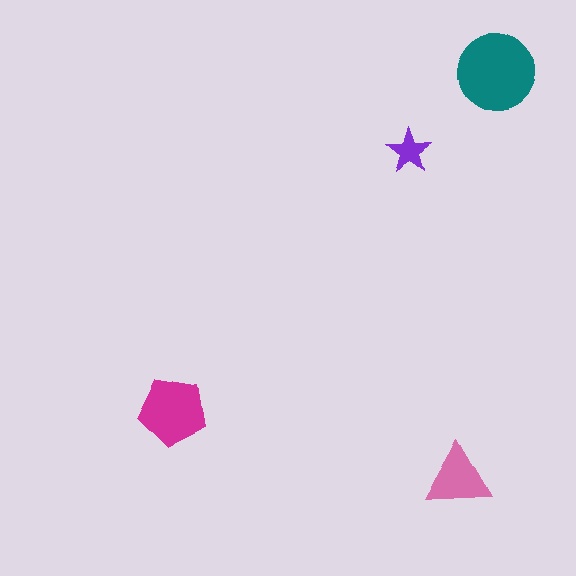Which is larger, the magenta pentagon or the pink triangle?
The magenta pentagon.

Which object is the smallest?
The purple star.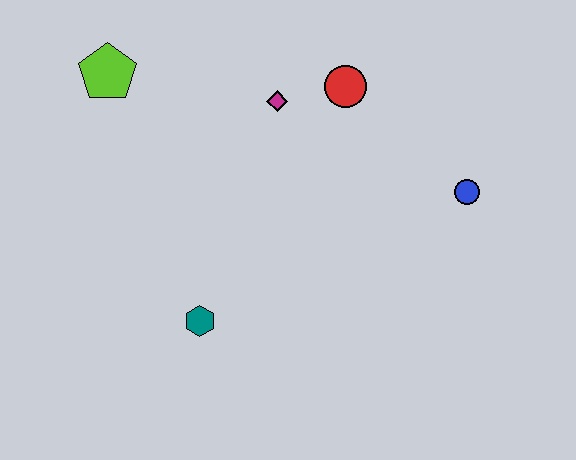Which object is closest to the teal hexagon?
The magenta diamond is closest to the teal hexagon.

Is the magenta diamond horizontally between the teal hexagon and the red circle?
Yes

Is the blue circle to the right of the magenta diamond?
Yes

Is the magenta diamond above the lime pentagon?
No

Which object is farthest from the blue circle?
The lime pentagon is farthest from the blue circle.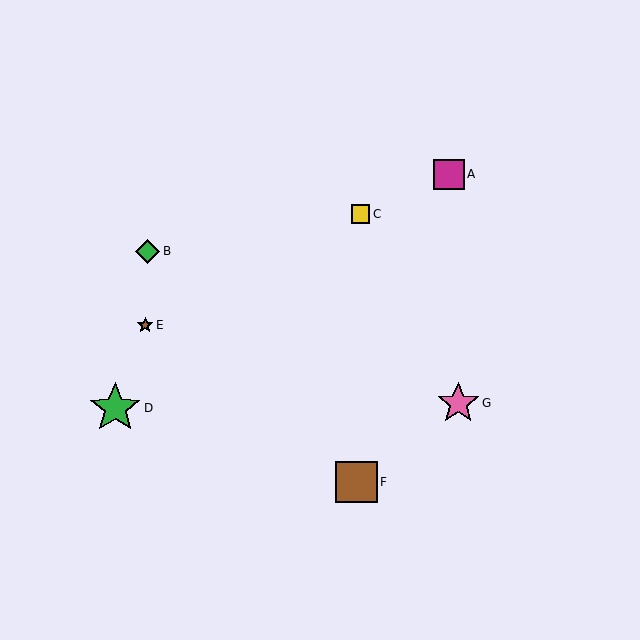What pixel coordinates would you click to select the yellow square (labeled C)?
Click at (361, 214) to select the yellow square C.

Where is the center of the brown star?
The center of the brown star is at (145, 325).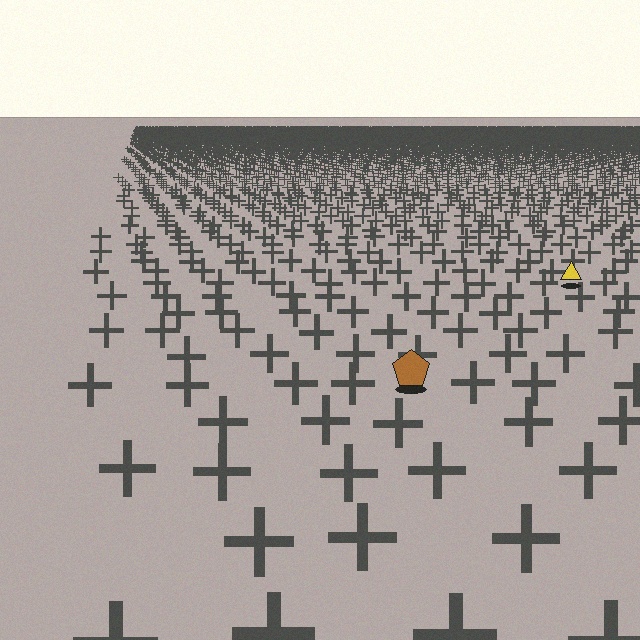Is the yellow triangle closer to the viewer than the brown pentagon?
No. The brown pentagon is closer — you can tell from the texture gradient: the ground texture is coarser near it.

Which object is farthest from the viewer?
The yellow triangle is farthest from the viewer. It appears smaller and the ground texture around it is denser.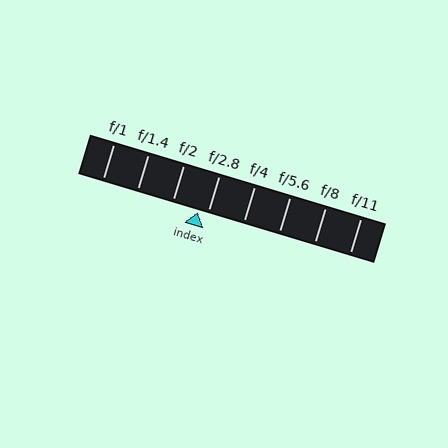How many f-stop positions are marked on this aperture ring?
There are 8 f-stop positions marked.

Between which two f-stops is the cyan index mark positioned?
The index mark is between f/2 and f/2.8.